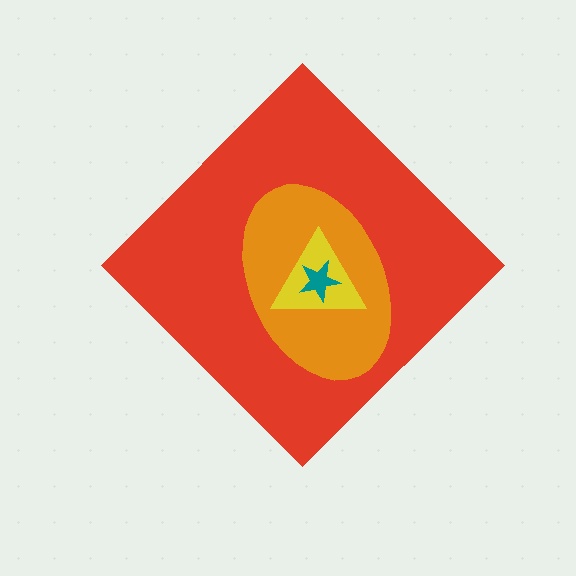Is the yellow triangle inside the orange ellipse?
Yes.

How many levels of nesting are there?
4.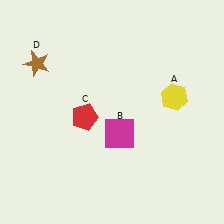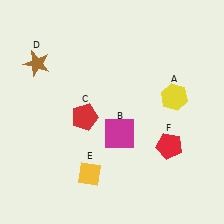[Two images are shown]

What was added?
A yellow diamond (E), a red pentagon (F) were added in Image 2.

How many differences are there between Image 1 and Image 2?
There are 2 differences between the two images.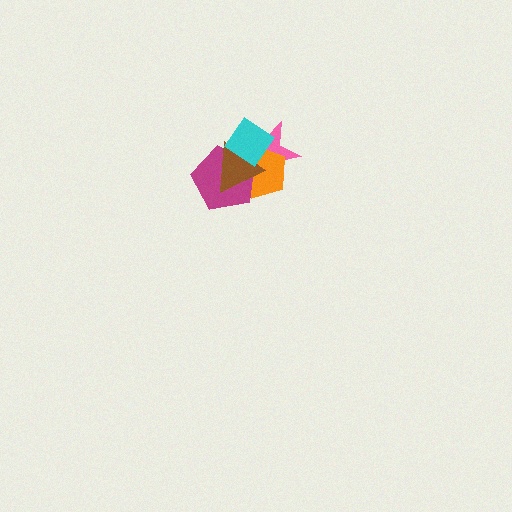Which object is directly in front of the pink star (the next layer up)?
The orange pentagon is directly in front of the pink star.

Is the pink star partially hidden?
Yes, it is partially covered by another shape.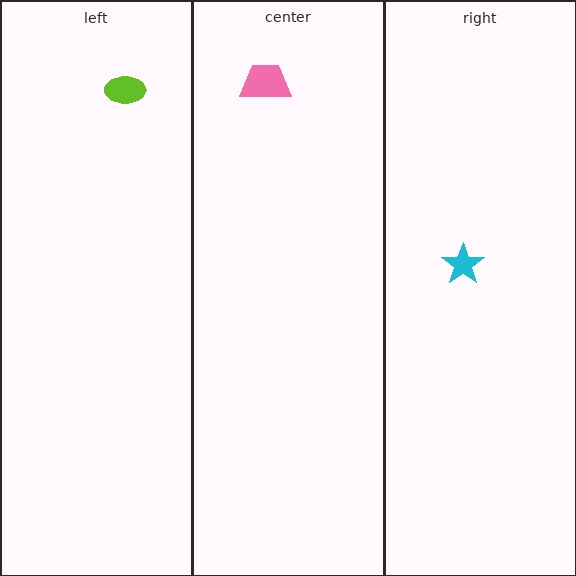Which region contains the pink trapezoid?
The center region.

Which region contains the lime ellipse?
The left region.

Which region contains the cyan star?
The right region.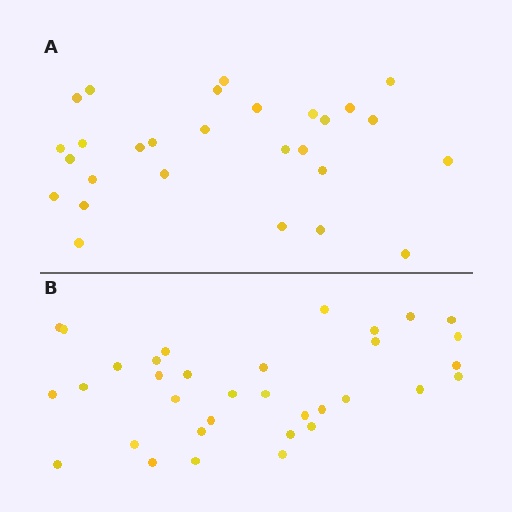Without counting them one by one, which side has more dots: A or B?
Region B (the bottom region) has more dots.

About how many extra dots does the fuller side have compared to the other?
Region B has about 6 more dots than region A.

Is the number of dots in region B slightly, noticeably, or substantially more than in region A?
Region B has only slightly more — the two regions are fairly close. The ratio is roughly 1.2 to 1.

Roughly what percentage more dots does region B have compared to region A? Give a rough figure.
About 20% more.